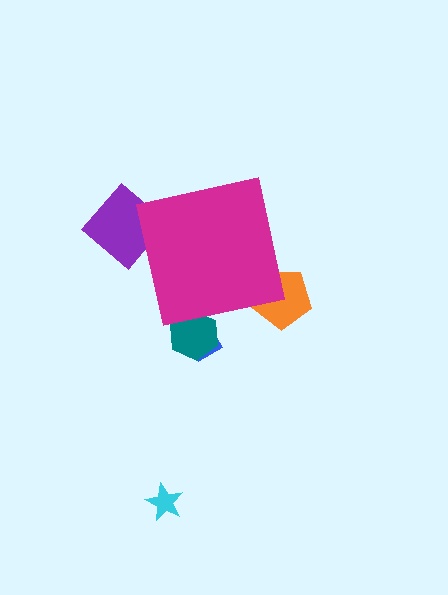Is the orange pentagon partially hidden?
Yes, the orange pentagon is partially hidden behind the magenta square.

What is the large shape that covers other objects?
A magenta square.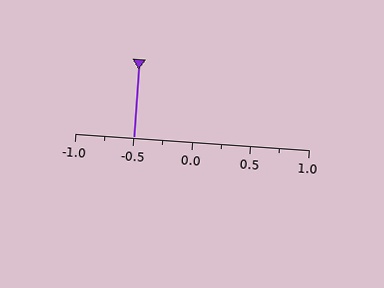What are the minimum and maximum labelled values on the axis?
The axis runs from -1.0 to 1.0.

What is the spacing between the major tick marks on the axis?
The major ticks are spaced 0.5 apart.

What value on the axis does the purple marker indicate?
The marker indicates approximately -0.5.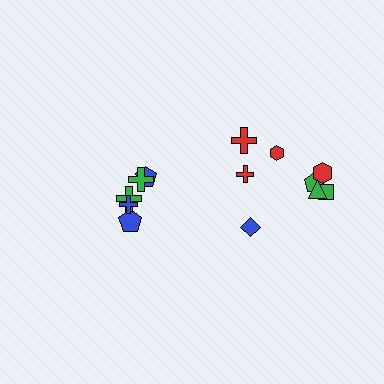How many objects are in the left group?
There are 5 objects.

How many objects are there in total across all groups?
There are 13 objects.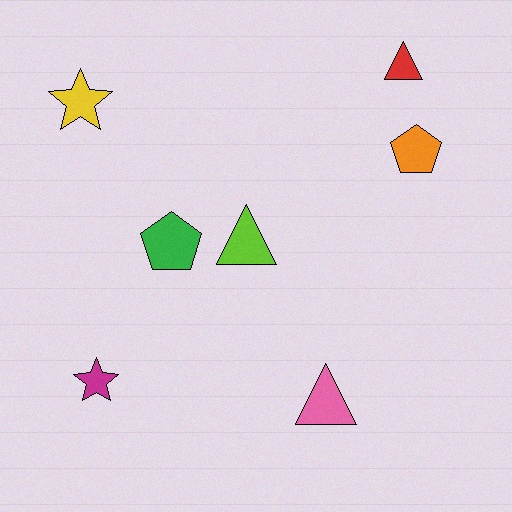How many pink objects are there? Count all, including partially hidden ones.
There is 1 pink object.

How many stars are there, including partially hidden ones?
There are 2 stars.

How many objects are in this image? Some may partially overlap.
There are 7 objects.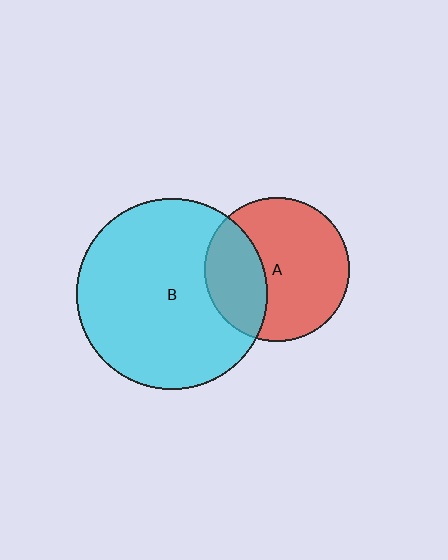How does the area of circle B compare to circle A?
Approximately 1.7 times.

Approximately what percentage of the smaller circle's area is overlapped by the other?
Approximately 30%.